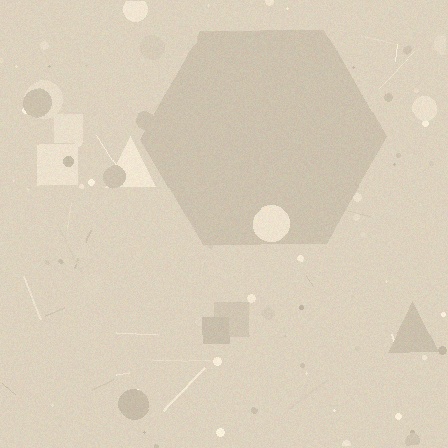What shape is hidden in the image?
A hexagon is hidden in the image.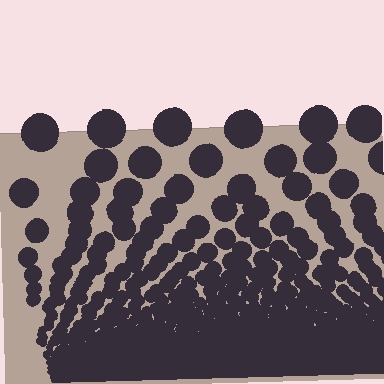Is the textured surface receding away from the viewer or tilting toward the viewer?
The surface appears to tilt toward the viewer. Texture elements get larger and sparser toward the top.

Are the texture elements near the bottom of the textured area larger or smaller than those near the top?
Smaller. The gradient is inverted — elements near the bottom are smaller and denser.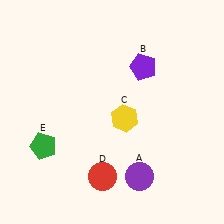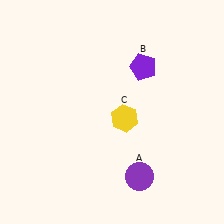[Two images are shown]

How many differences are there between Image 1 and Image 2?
There are 2 differences between the two images.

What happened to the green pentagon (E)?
The green pentagon (E) was removed in Image 2. It was in the bottom-left area of Image 1.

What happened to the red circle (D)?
The red circle (D) was removed in Image 2. It was in the bottom-left area of Image 1.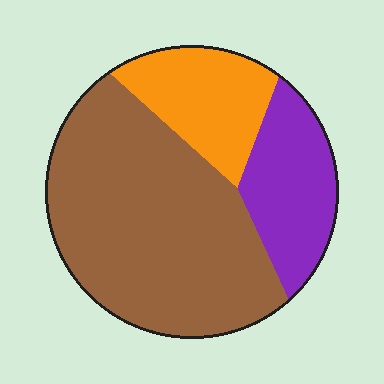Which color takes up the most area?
Brown, at roughly 60%.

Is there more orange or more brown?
Brown.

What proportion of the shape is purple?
Purple takes up about one fifth (1/5) of the shape.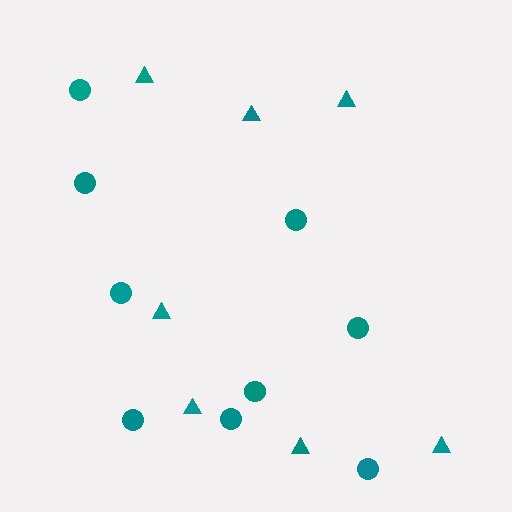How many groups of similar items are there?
There are 2 groups: one group of circles (9) and one group of triangles (7).